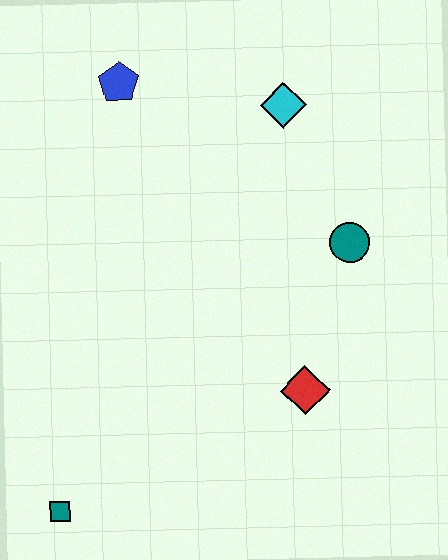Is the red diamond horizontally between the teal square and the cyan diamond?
No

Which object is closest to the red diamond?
The teal circle is closest to the red diamond.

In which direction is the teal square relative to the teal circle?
The teal square is to the left of the teal circle.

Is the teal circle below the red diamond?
No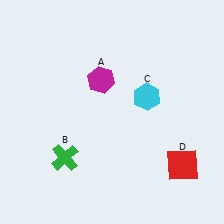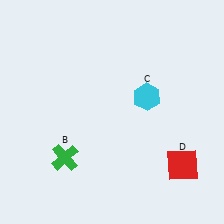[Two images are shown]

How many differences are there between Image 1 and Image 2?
There is 1 difference between the two images.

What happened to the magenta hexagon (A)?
The magenta hexagon (A) was removed in Image 2. It was in the top-left area of Image 1.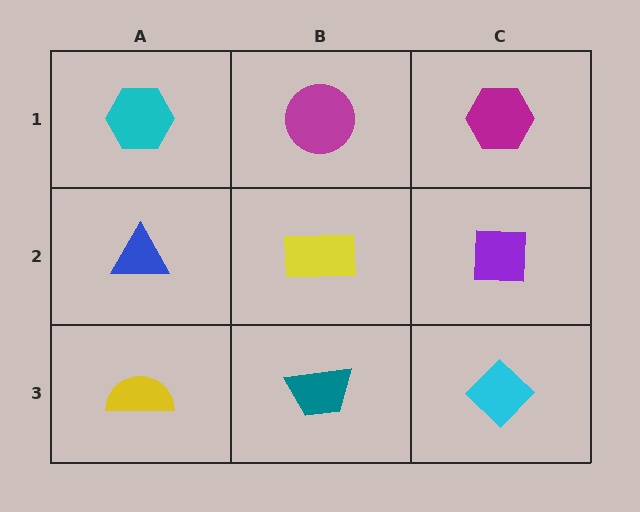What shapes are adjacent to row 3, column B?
A yellow rectangle (row 2, column B), a yellow semicircle (row 3, column A), a cyan diamond (row 3, column C).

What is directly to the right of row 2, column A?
A yellow rectangle.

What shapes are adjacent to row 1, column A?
A blue triangle (row 2, column A), a magenta circle (row 1, column B).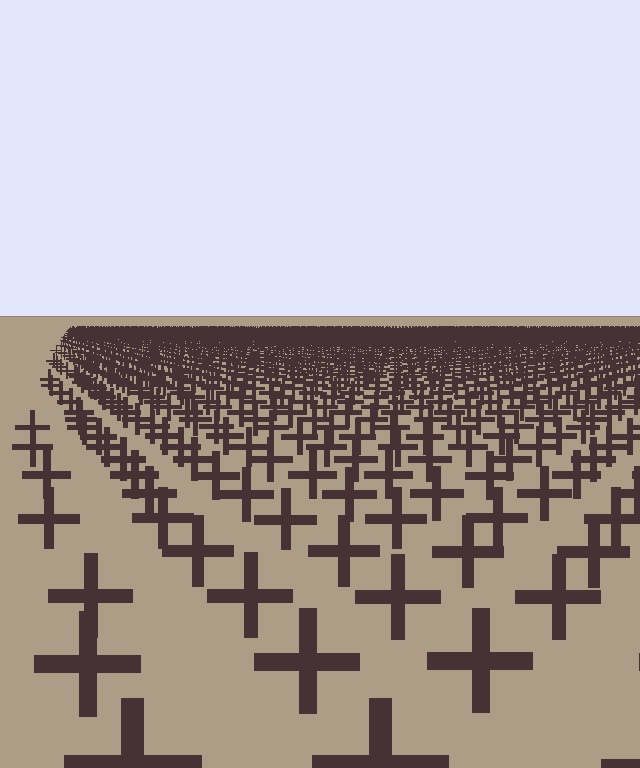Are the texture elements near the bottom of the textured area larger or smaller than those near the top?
Larger. Near the bottom, elements are closer to the viewer and appear at a bigger on-screen size.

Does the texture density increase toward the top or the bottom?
Density increases toward the top.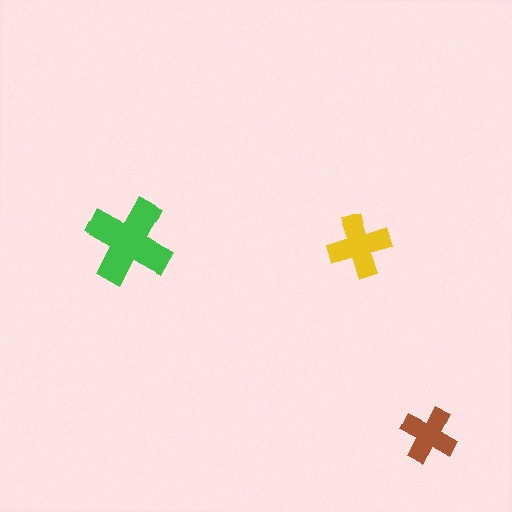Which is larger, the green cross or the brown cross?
The green one.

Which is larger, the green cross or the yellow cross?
The green one.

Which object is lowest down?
The brown cross is bottommost.